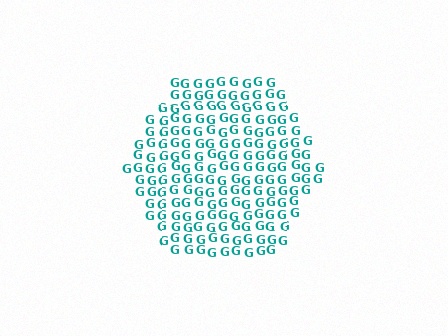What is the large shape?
The large shape is a hexagon.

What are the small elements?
The small elements are letter G's.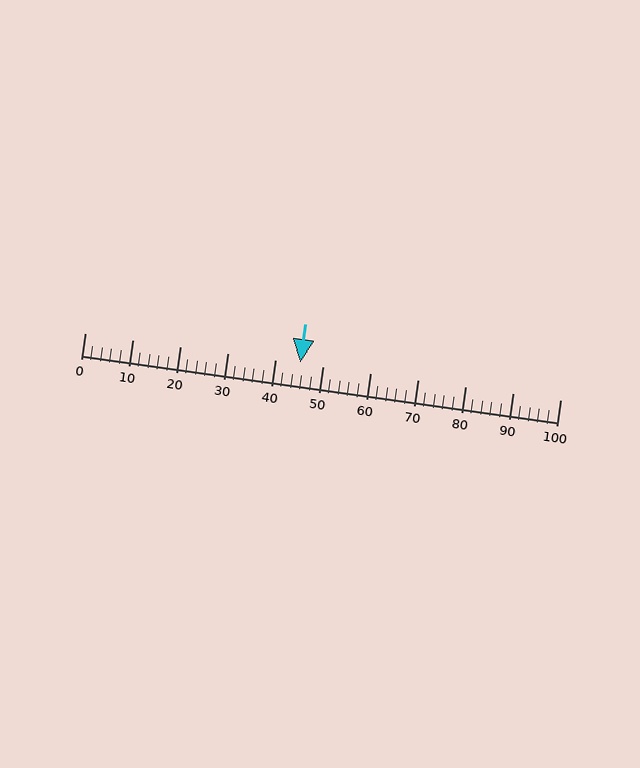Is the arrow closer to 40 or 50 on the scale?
The arrow is closer to 50.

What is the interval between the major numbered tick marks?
The major tick marks are spaced 10 units apart.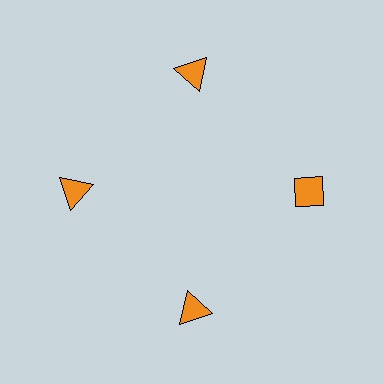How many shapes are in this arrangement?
There are 4 shapes arranged in a ring pattern.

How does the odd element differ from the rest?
It has a different shape: diamond instead of triangle.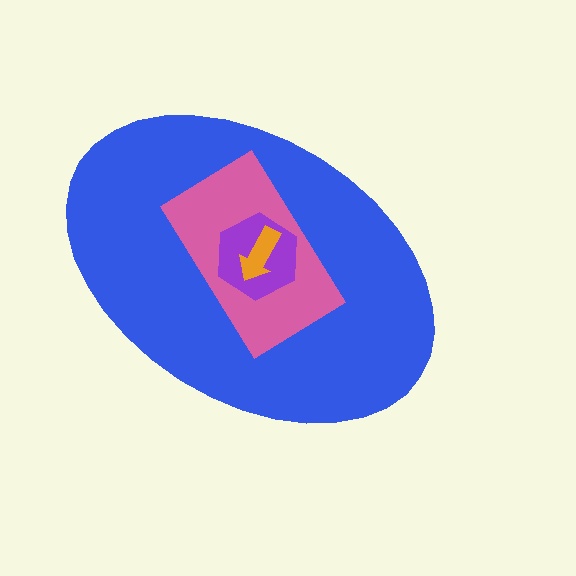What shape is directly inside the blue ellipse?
The pink rectangle.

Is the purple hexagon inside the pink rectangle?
Yes.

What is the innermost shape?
The orange arrow.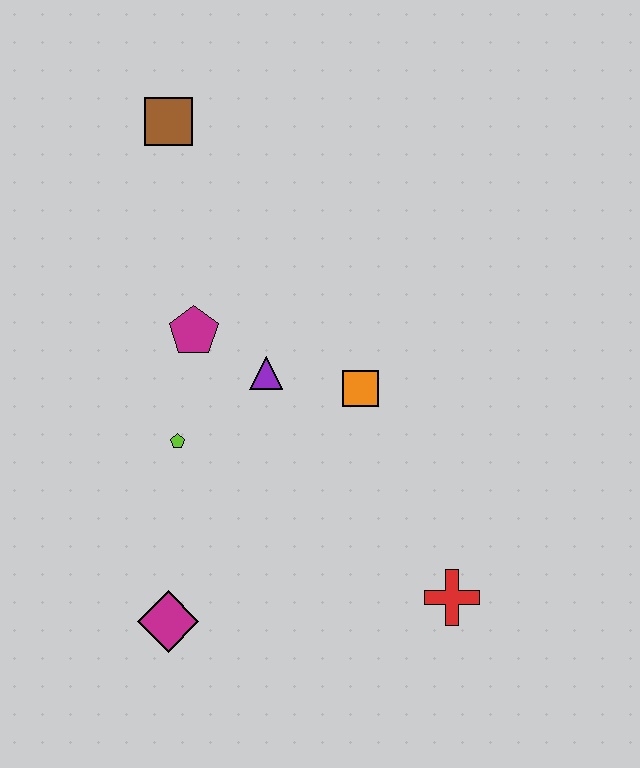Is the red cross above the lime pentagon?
No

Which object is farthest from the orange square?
The brown square is farthest from the orange square.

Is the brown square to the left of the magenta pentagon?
Yes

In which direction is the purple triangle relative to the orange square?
The purple triangle is to the left of the orange square.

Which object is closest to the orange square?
The purple triangle is closest to the orange square.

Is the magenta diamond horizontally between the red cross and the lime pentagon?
No